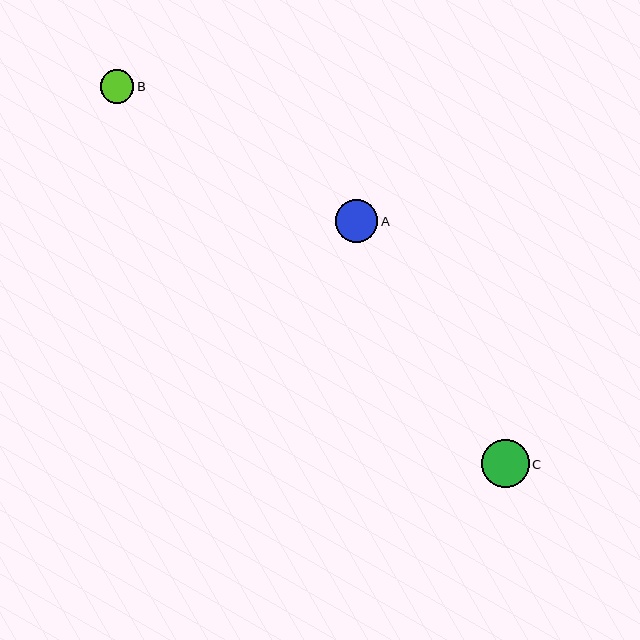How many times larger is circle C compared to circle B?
Circle C is approximately 1.4 times the size of circle B.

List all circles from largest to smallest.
From largest to smallest: C, A, B.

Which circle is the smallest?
Circle B is the smallest with a size of approximately 34 pixels.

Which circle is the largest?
Circle C is the largest with a size of approximately 48 pixels.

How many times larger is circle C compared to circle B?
Circle C is approximately 1.4 times the size of circle B.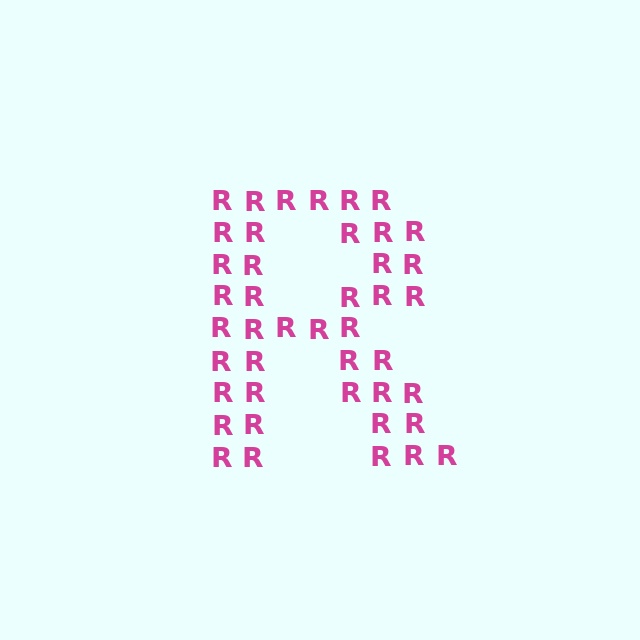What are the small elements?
The small elements are letter R's.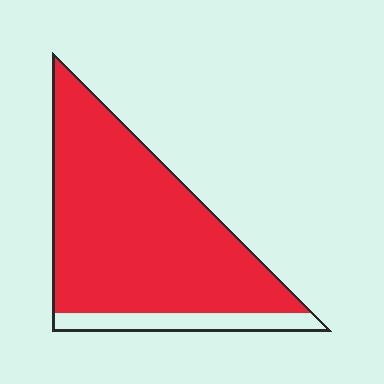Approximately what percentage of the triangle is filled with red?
Approximately 85%.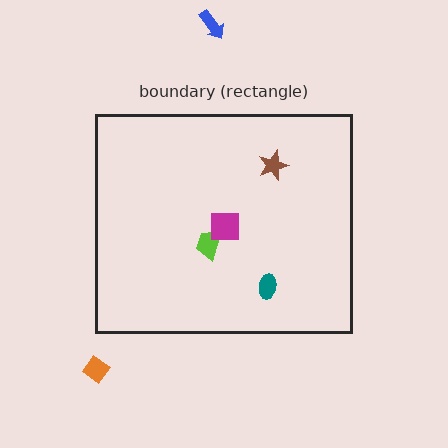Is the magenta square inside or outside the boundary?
Inside.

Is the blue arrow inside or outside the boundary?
Outside.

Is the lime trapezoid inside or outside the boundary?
Inside.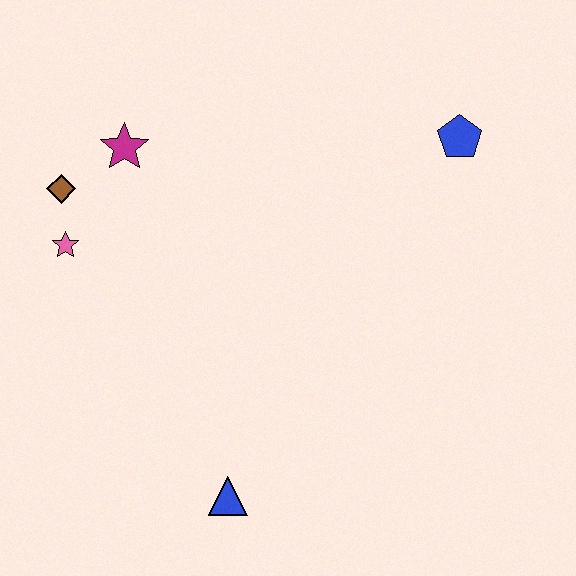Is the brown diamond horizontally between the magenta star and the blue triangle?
No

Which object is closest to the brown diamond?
The pink star is closest to the brown diamond.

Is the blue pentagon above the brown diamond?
Yes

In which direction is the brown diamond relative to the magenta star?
The brown diamond is to the left of the magenta star.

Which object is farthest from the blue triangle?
The blue pentagon is farthest from the blue triangle.